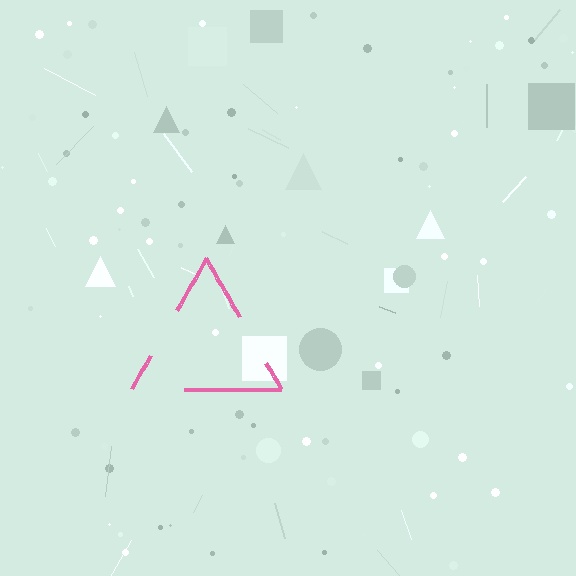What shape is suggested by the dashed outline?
The dashed outline suggests a triangle.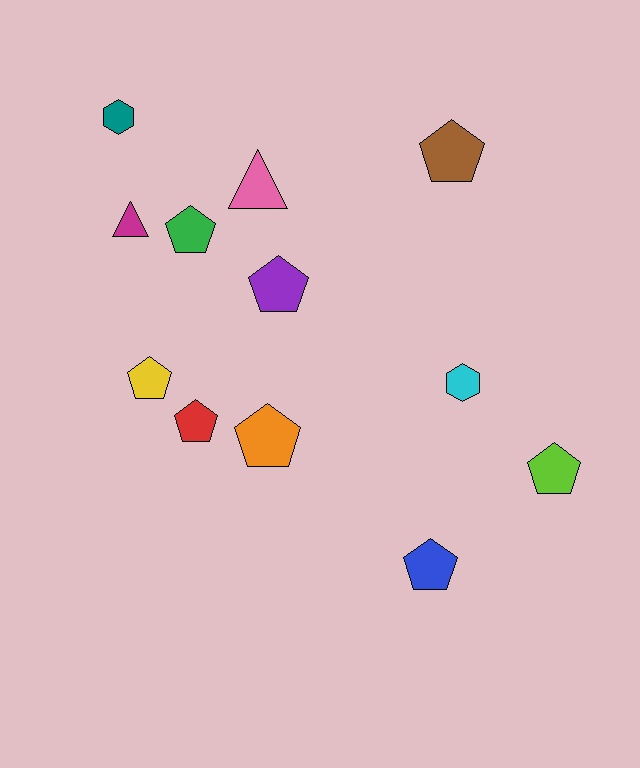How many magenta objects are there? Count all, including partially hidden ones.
There is 1 magenta object.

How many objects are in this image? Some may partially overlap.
There are 12 objects.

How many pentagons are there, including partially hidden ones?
There are 8 pentagons.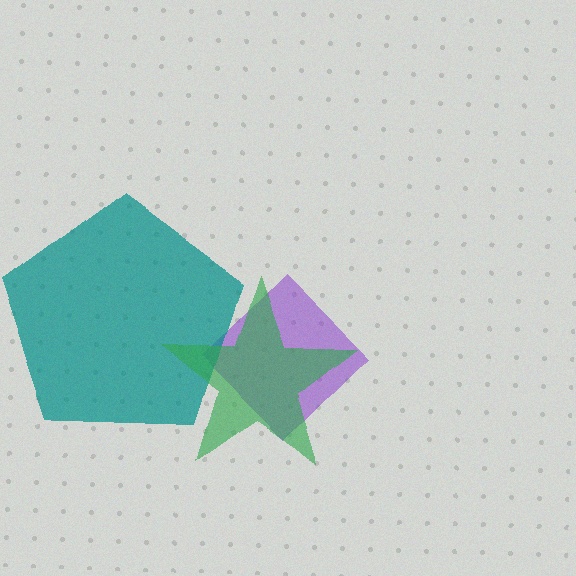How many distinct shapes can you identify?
There are 3 distinct shapes: a purple diamond, a teal pentagon, a green star.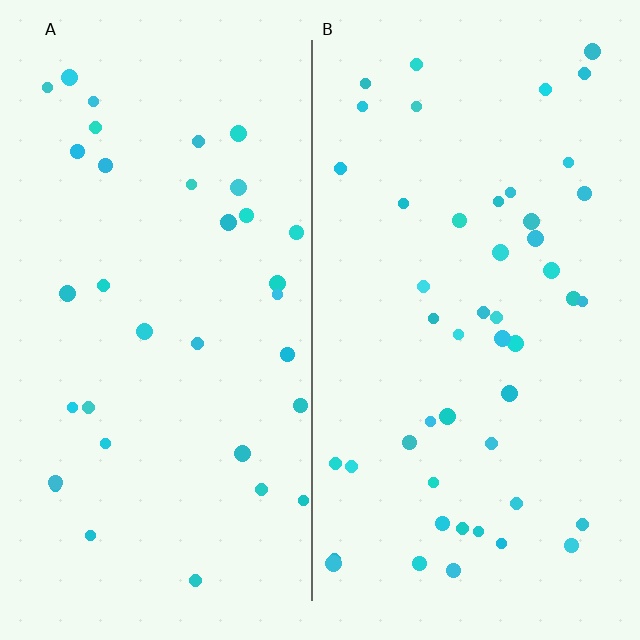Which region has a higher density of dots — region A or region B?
B (the right).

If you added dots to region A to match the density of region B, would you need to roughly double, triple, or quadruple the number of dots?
Approximately double.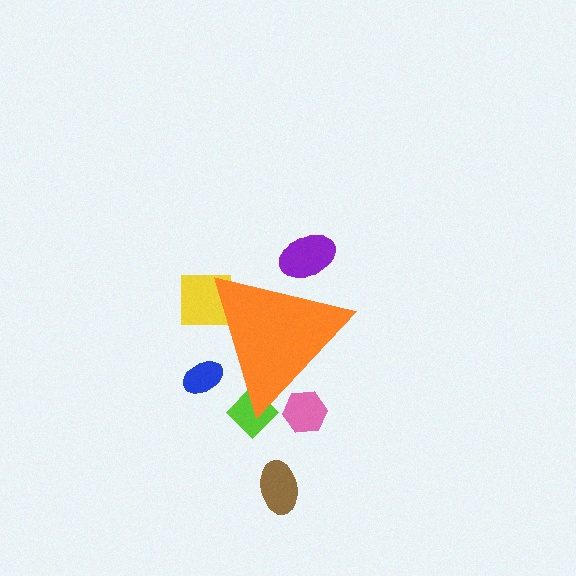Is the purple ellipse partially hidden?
Yes, the purple ellipse is partially hidden behind the orange triangle.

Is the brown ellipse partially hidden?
No, the brown ellipse is fully visible.